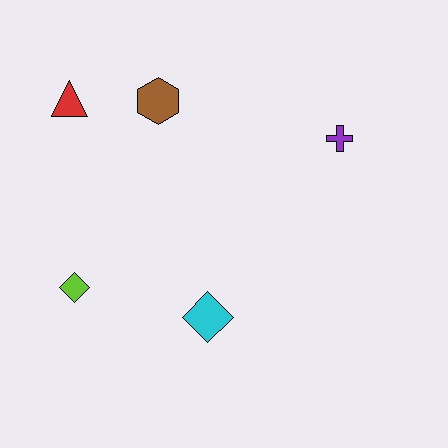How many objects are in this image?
There are 5 objects.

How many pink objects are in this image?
There are no pink objects.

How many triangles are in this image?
There is 1 triangle.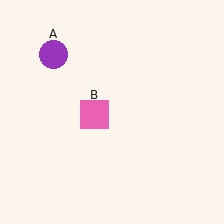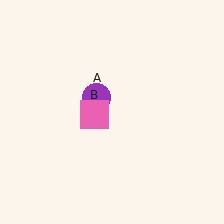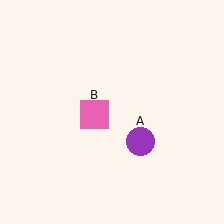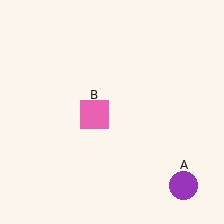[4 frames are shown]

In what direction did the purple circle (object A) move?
The purple circle (object A) moved down and to the right.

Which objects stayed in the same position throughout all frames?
Pink square (object B) remained stationary.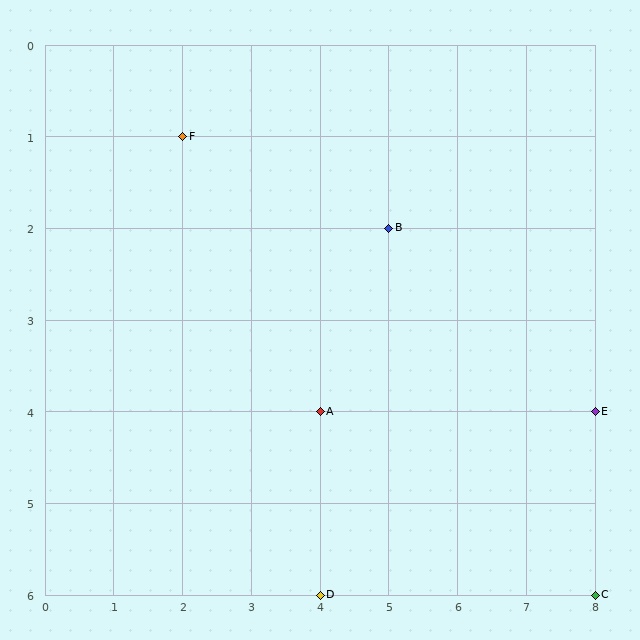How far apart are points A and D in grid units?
Points A and D are 2 rows apart.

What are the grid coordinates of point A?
Point A is at grid coordinates (4, 4).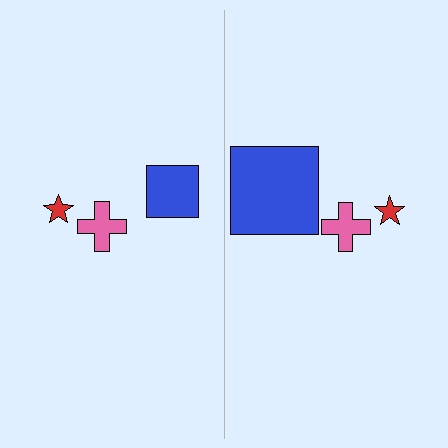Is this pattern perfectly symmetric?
No, the pattern is not perfectly symmetric. The blue square on the right side has a different size than its mirror counterpart.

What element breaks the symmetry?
The blue square on the right side has a different size than its mirror counterpart.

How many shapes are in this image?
There are 6 shapes in this image.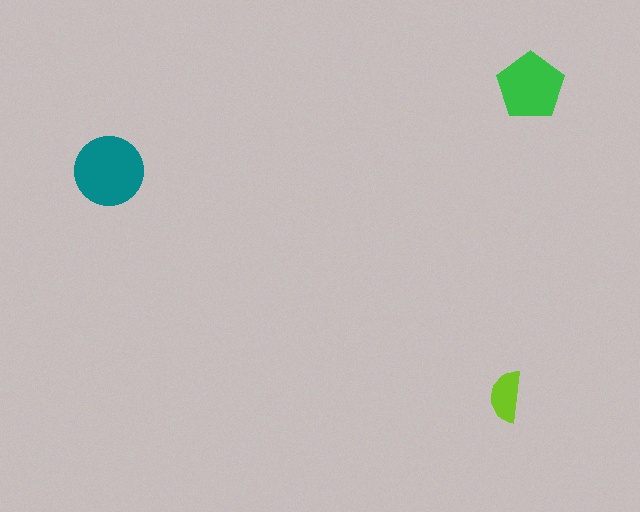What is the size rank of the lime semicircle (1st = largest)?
3rd.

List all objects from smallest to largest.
The lime semicircle, the green pentagon, the teal circle.